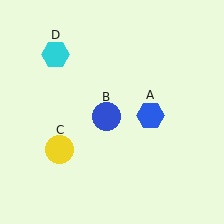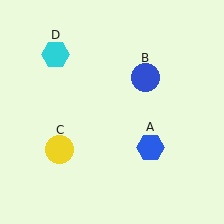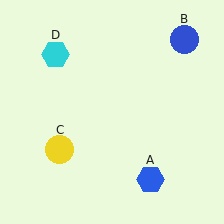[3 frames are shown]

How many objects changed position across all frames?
2 objects changed position: blue hexagon (object A), blue circle (object B).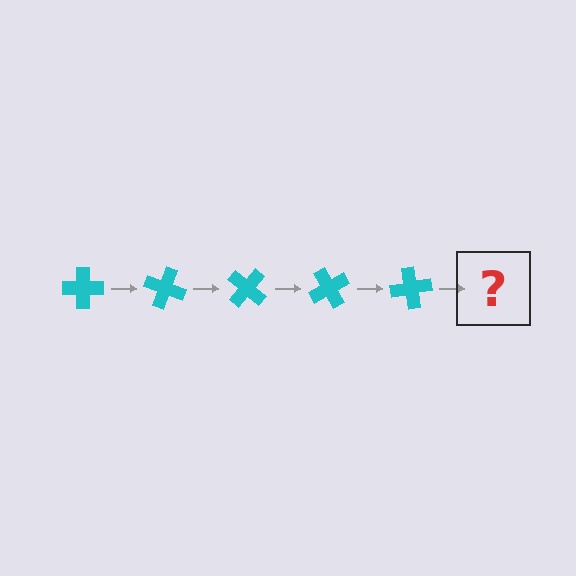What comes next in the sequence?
The next element should be a cyan cross rotated 100 degrees.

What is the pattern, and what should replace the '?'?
The pattern is that the cross rotates 20 degrees each step. The '?' should be a cyan cross rotated 100 degrees.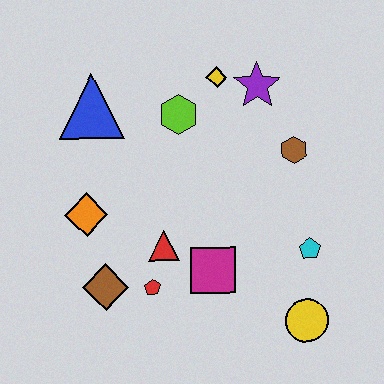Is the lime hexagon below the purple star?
Yes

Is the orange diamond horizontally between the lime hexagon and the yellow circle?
No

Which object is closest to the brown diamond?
The red pentagon is closest to the brown diamond.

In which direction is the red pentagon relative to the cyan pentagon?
The red pentagon is to the left of the cyan pentagon.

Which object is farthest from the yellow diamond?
The yellow circle is farthest from the yellow diamond.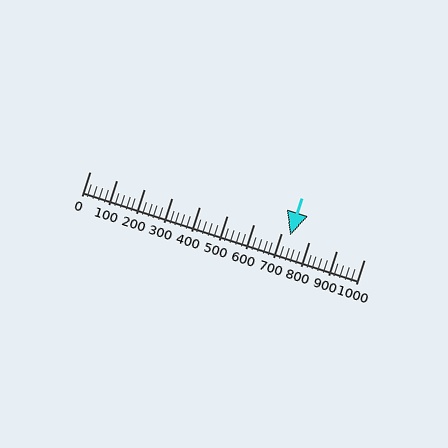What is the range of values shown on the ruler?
The ruler shows values from 0 to 1000.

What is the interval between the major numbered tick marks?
The major tick marks are spaced 100 units apart.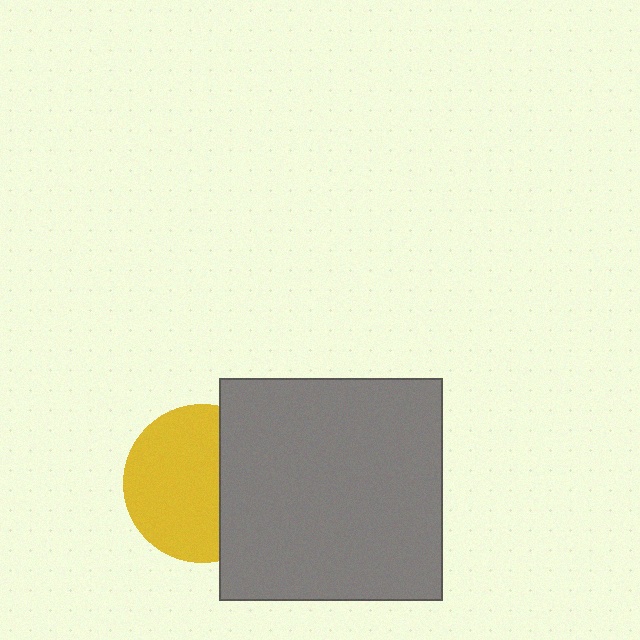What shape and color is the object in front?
The object in front is a gray square.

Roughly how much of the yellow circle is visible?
About half of it is visible (roughly 64%).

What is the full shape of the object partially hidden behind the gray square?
The partially hidden object is a yellow circle.